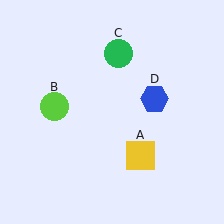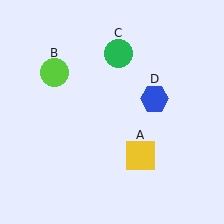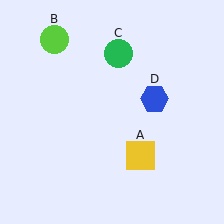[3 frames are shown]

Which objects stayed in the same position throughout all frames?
Yellow square (object A) and green circle (object C) and blue hexagon (object D) remained stationary.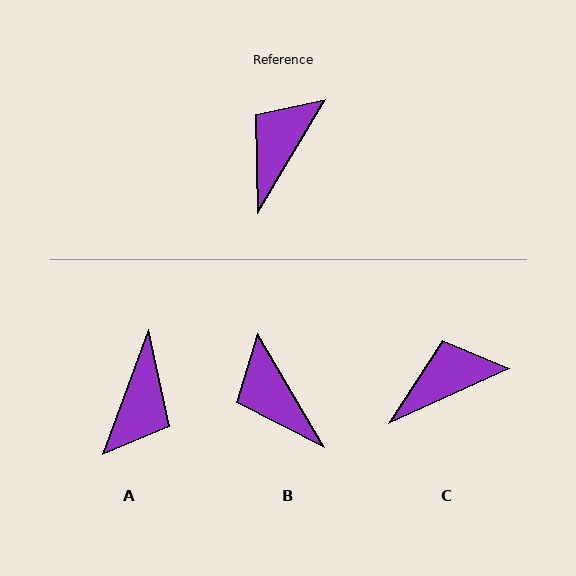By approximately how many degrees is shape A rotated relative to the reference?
Approximately 169 degrees clockwise.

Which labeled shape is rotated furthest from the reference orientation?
A, about 169 degrees away.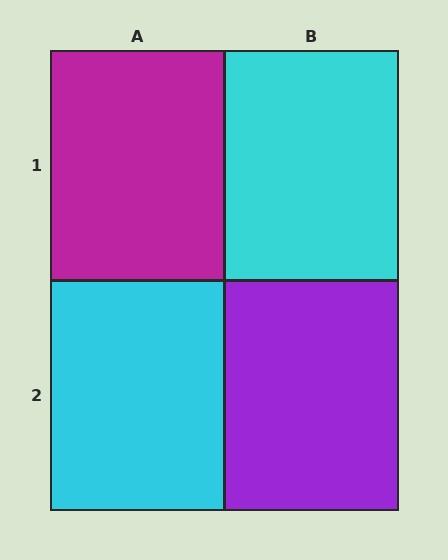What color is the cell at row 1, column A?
Magenta.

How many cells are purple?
1 cell is purple.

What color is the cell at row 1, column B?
Cyan.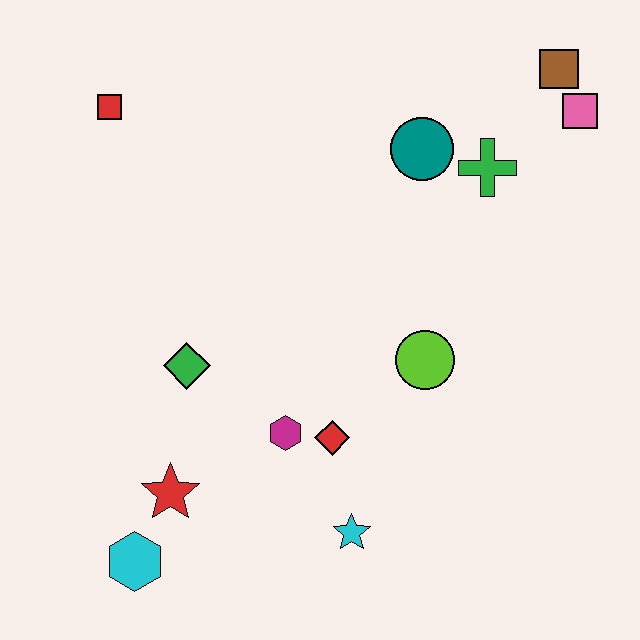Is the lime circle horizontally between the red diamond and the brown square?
Yes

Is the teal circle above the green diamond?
Yes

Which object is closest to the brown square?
The pink square is closest to the brown square.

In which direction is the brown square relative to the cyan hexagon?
The brown square is above the cyan hexagon.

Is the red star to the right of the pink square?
No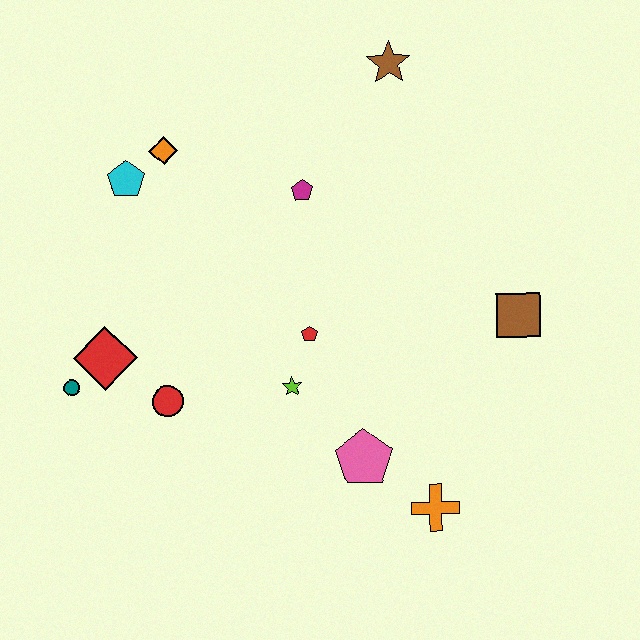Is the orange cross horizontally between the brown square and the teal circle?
Yes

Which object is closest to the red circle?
The red diamond is closest to the red circle.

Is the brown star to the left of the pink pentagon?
No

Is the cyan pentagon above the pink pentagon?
Yes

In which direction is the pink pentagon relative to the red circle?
The pink pentagon is to the right of the red circle.